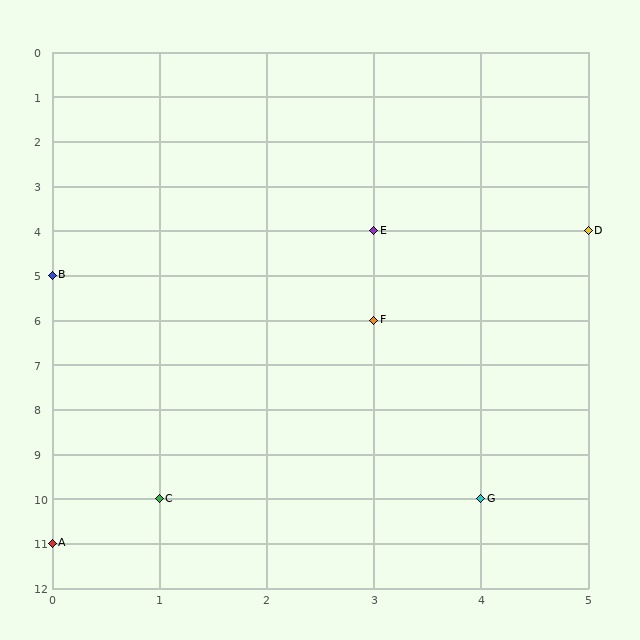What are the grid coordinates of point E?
Point E is at grid coordinates (3, 4).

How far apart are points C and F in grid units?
Points C and F are 2 columns and 4 rows apart (about 4.5 grid units diagonally).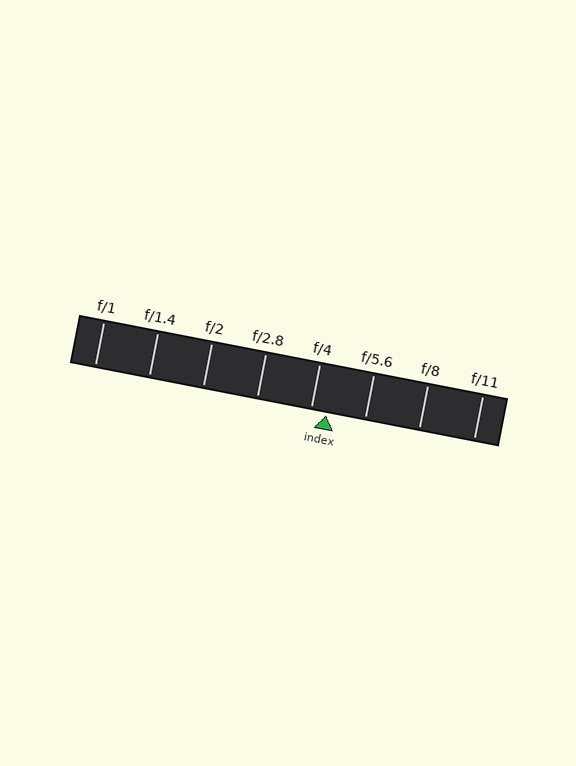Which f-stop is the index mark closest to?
The index mark is closest to f/4.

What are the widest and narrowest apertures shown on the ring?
The widest aperture shown is f/1 and the narrowest is f/11.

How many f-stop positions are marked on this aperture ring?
There are 8 f-stop positions marked.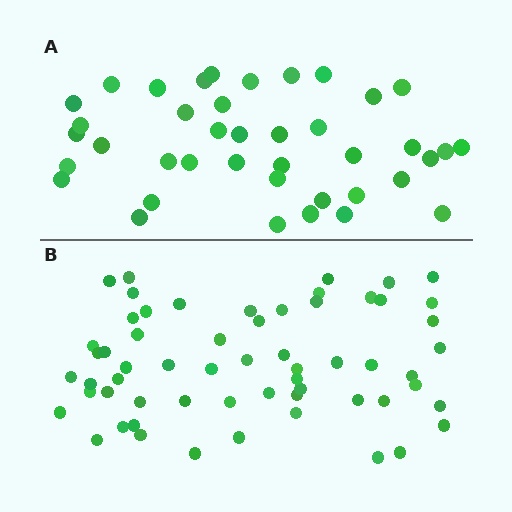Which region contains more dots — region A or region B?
Region B (the bottom region) has more dots.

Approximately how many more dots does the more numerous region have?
Region B has approximately 20 more dots than region A.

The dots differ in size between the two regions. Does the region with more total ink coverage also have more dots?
No. Region A has more total ink coverage because its dots are larger, but region B actually contains more individual dots. Total area can be misleading — the number of items is what matters here.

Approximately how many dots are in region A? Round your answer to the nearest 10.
About 40 dots.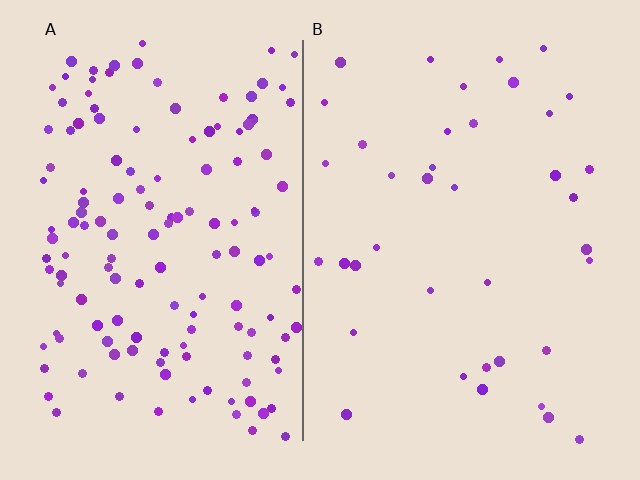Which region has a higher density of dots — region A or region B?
A (the left).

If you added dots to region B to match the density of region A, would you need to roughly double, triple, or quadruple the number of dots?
Approximately quadruple.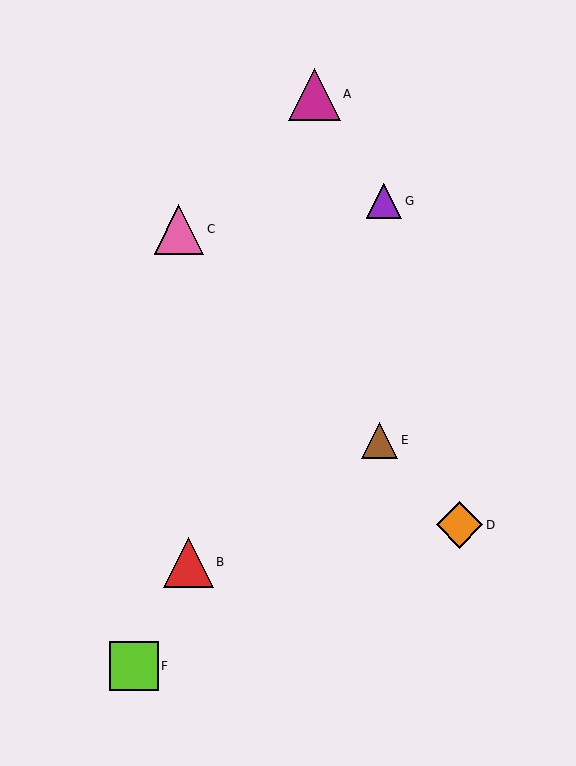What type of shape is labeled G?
Shape G is a purple triangle.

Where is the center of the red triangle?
The center of the red triangle is at (188, 562).